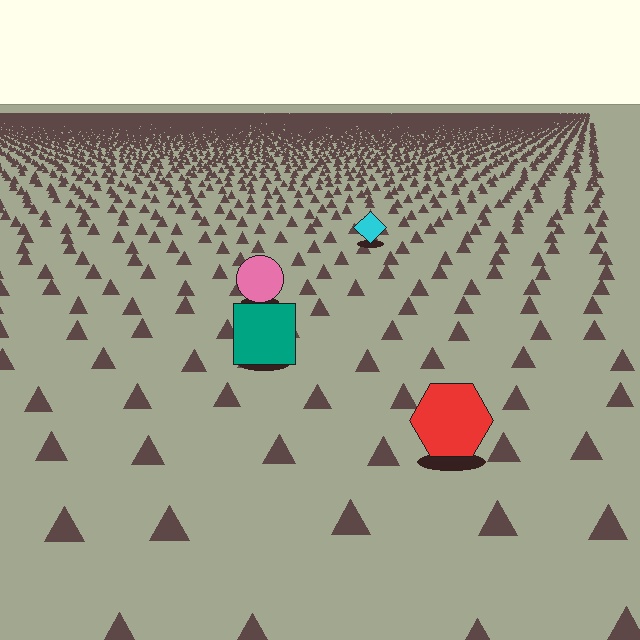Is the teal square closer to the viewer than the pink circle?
Yes. The teal square is closer — you can tell from the texture gradient: the ground texture is coarser near it.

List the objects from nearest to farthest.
From nearest to farthest: the red hexagon, the teal square, the pink circle, the cyan diamond.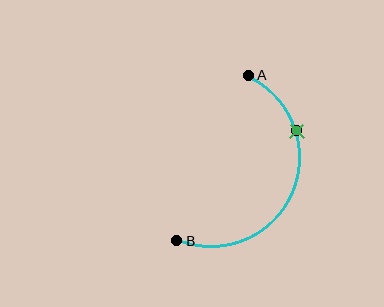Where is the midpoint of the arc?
The arc midpoint is the point on the curve farthest from the straight line joining A and B. It sits to the right of that line.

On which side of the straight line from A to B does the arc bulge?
The arc bulges to the right of the straight line connecting A and B.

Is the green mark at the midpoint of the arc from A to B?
No. The green mark lies on the arc but is closer to endpoint A. The arc midpoint would be at the point on the curve equidistant along the arc from both A and B.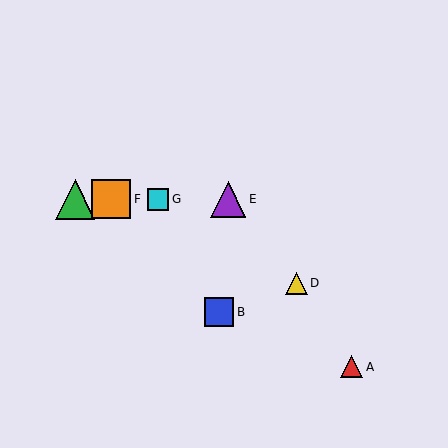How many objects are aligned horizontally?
4 objects (C, E, F, G) are aligned horizontally.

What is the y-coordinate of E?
Object E is at y≈199.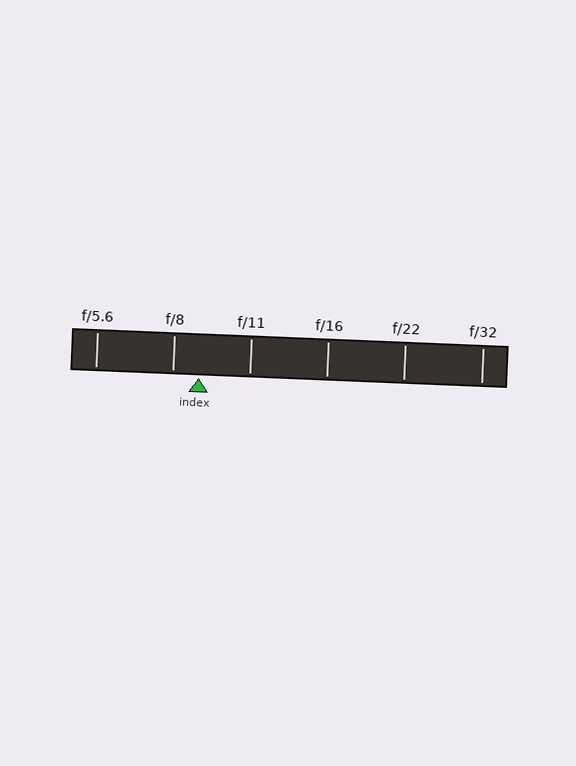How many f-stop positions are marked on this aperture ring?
There are 6 f-stop positions marked.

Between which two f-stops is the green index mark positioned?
The index mark is between f/8 and f/11.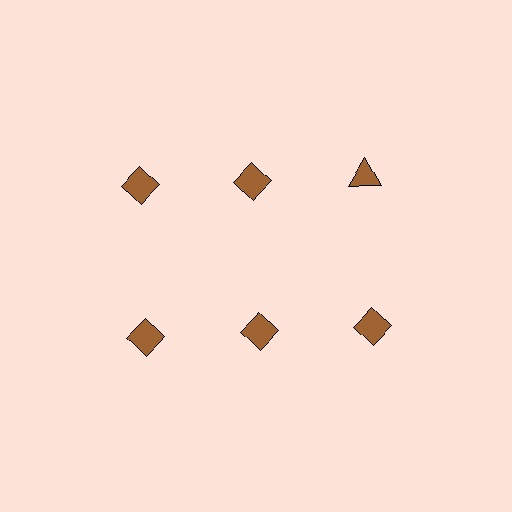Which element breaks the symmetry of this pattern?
The brown triangle in the top row, center column breaks the symmetry. All other shapes are brown diamonds.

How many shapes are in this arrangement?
There are 6 shapes arranged in a grid pattern.